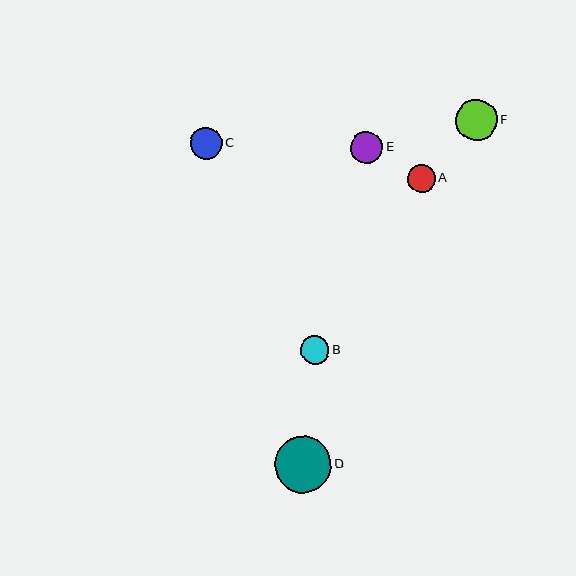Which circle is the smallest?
Circle A is the smallest with a size of approximately 28 pixels.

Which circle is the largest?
Circle D is the largest with a size of approximately 57 pixels.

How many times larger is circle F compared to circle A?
Circle F is approximately 1.5 times the size of circle A.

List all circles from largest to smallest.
From largest to smallest: D, F, E, C, B, A.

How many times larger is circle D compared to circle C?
Circle D is approximately 1.8 times the size of circle C.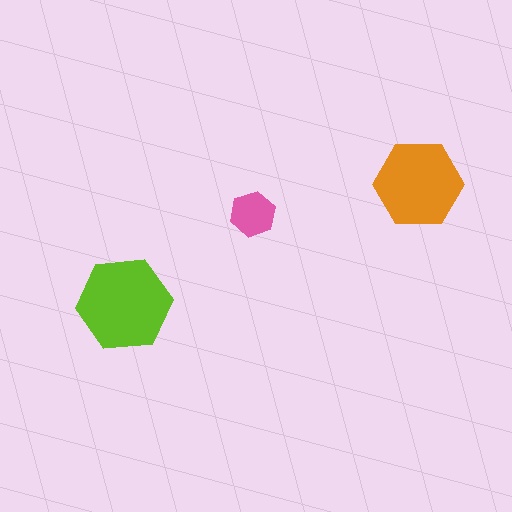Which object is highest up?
The orange hexagon is topmost.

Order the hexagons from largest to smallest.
the lime one, the orange one, the pink one.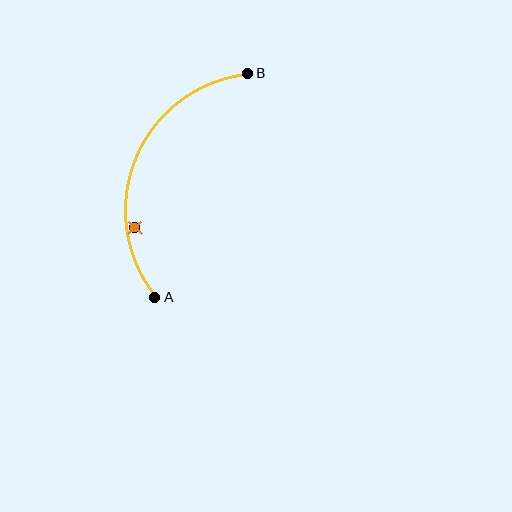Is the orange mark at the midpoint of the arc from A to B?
No — the orange mark does not lie on the arc at all. It sits slightly inside the curve.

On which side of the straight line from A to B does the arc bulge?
The arc bulges to the left of the straight line connecting A and B.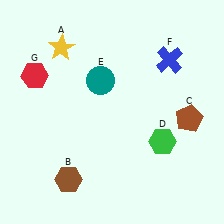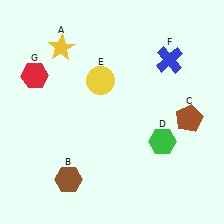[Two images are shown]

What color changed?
The circle (E) changed from teal in Image 1 to yellow in Image 2.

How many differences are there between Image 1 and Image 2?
There is 1 difference between the two images.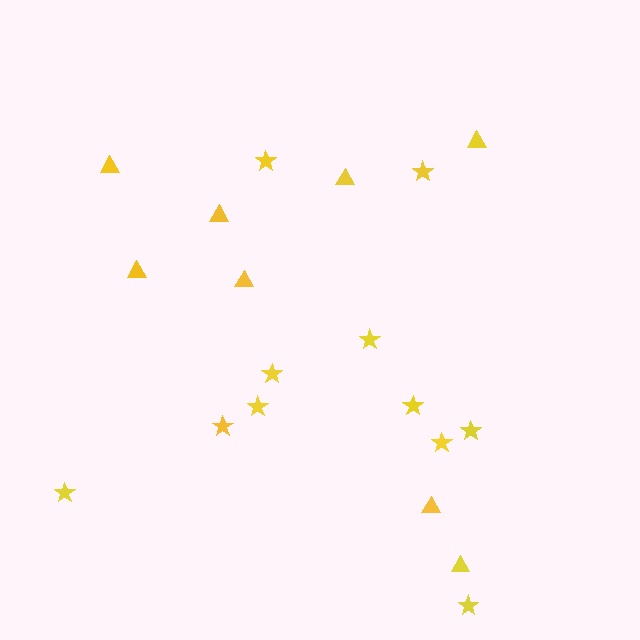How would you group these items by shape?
There are 2 groups: one group of triangles (8) and one group of stars (11).